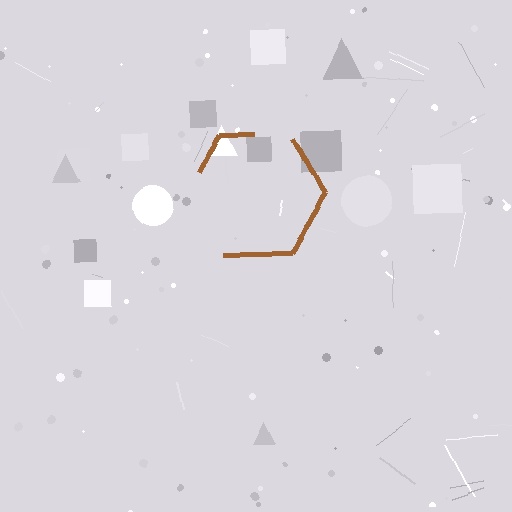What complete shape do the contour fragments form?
The contour fragments form a hexagon.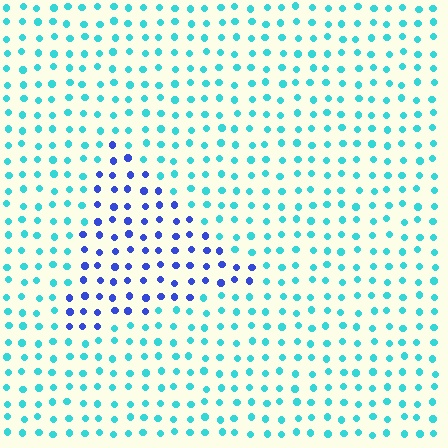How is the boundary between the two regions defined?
The boundary is defined purely by a slight shift in hue (about 53 degrees). Spacing, size, and orientation are identical on both sides.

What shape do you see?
I see a triangle.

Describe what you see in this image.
The image is filled with small cyan elements in a uniform arrangement. A triangle-shaped region is visible where the elements are tinted to a slightly different hue, forming a subtle color boundary.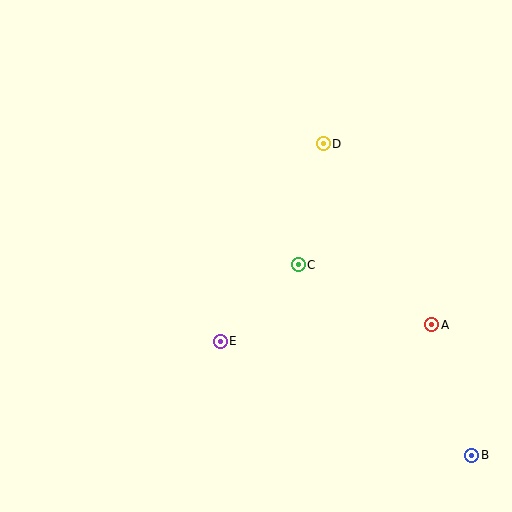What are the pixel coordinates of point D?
Point D is at (323, 144).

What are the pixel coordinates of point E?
Point E is at (220, 341).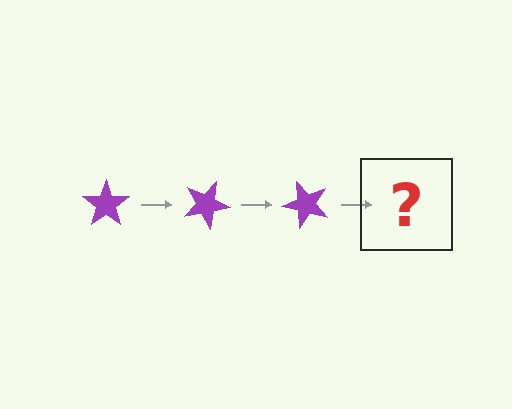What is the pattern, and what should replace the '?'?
The pattern is that the star rotates 25 degrees each step. The '?' should be a purple star rotated 75 degrees.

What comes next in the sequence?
The next element should be a purple star rotated 75 degrees.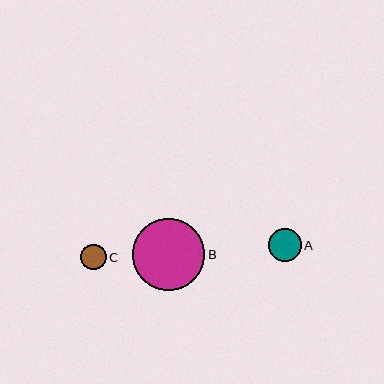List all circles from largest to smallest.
From largest to smallest: B, A, C.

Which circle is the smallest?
Circle C is the smallest with a size of approximately 25 pixels.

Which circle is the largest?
Circle B is the largest with a size of approximately 72 pixels.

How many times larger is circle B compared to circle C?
Circle B is approximately 2.8 times the size of circle C.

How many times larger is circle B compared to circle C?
Circle B is approximately 2.8 times the size of circle C.